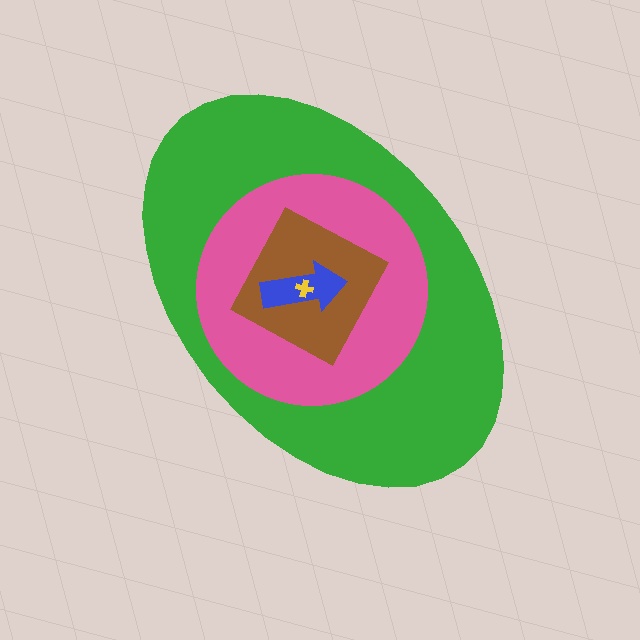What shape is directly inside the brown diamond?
The blue arrow.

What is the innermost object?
The yellow cross.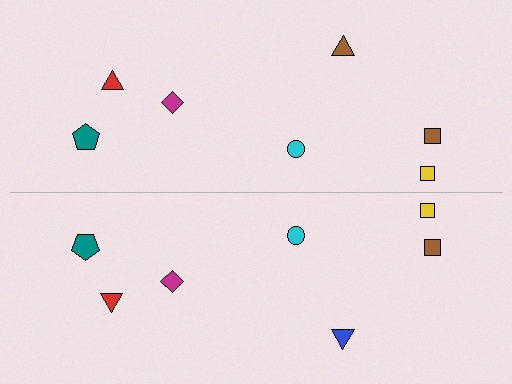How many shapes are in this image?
There are 14 shapes in this image.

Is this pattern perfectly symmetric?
No, the pattern is not perfectly symmetric. The blue triangle on the bottom side breaks the symmetry — its mirror counterpart is brown.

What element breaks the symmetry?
The blue triangle on the bottom side breaks the symmetry — its mirror counterpart is brown.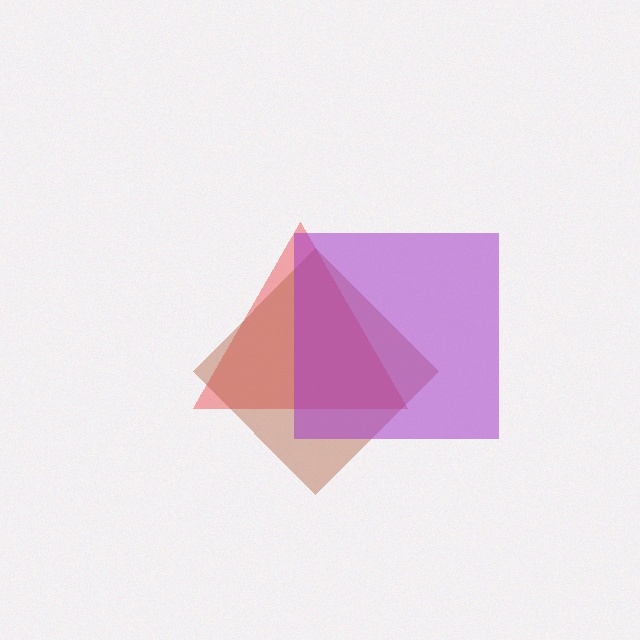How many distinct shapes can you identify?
There are 3 distinct shapes: a red triangle, a brown diamond, a purple square.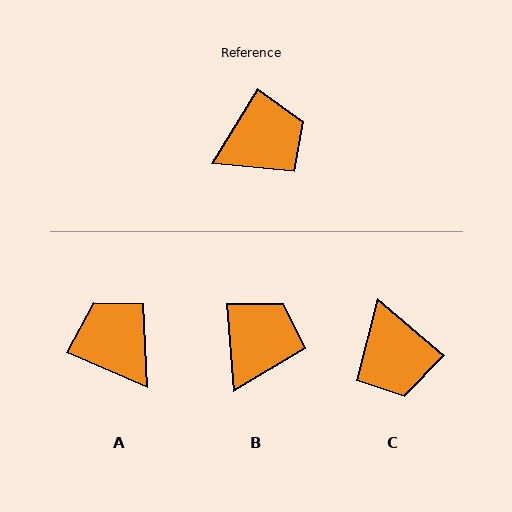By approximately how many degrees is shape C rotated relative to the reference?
Approximately 99 degrees clockwise.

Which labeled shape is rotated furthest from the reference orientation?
C, about 99 degrees away.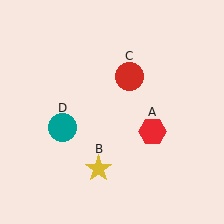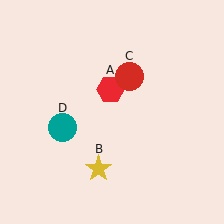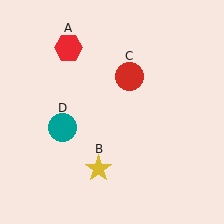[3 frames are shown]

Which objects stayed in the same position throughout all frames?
Yellow star (object B) and red circle (object C) and teal circle (object D) remained stationary.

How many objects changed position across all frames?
1 object changed position: red hexagon (object A).